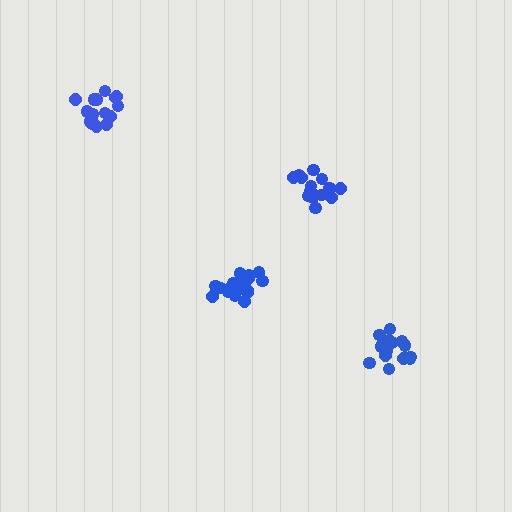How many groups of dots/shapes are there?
There are 4 groups.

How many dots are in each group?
Group 1: 15 dots, Group 2: 19 dots, Group 3: 15 dots, Group 4: 16 dots (65 total).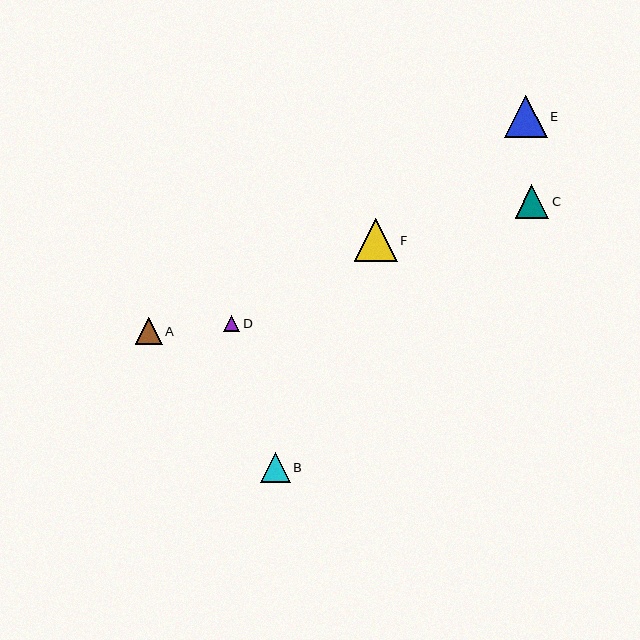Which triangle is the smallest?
Triangle D is the smallest with a size of approximately 16 pixels.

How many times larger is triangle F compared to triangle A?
Triangle F is approximately 1.6 times the size of triangle A.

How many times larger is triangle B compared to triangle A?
Triangle B is approximately 1.1 times the size of triangle A.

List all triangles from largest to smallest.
From largest to smallest: E, F, C, B, A, D.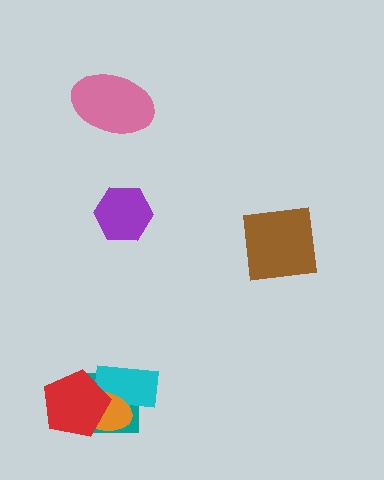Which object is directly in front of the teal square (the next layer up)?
The cyan rectangle is directly in front of the teal square.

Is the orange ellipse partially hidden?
Yes, it is partially covered by another shape.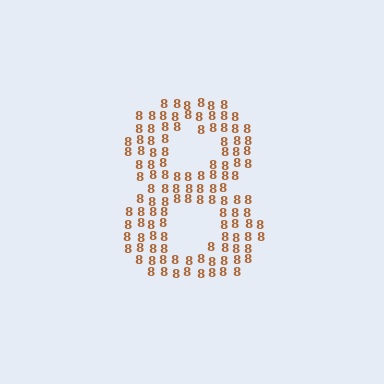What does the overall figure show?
The overall figure shows the digit 8.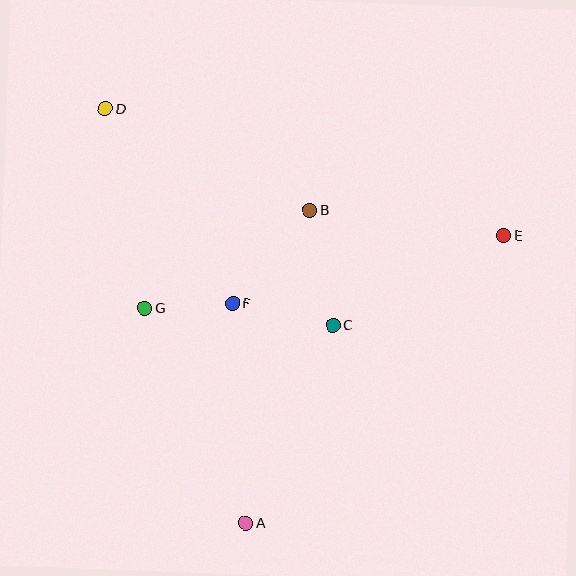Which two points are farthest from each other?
Points A and D are farthest from each other.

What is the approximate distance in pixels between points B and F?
The distance between B and F is approximately 121 pixels.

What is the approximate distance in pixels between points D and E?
The distance between D and E is approximately 418 pixels.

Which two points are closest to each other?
Points F and G are closest to each other.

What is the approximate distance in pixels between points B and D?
The distance between B and D is approximately 228 pixels.